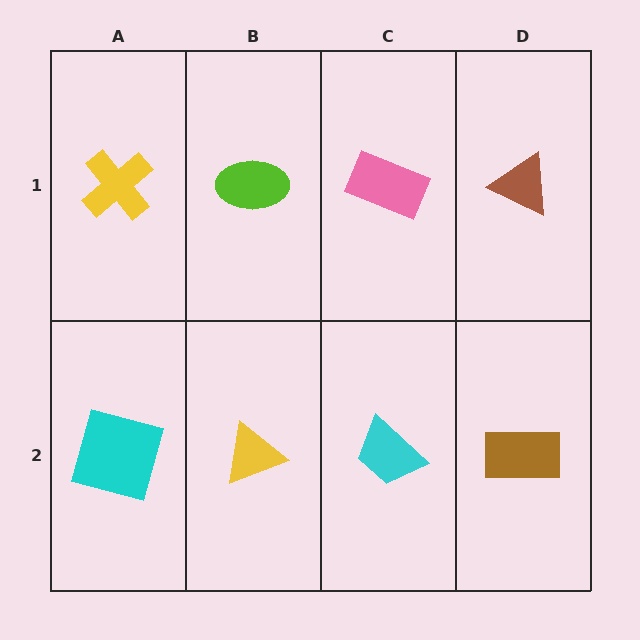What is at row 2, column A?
A cyan square.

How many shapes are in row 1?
4 shapes.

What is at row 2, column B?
A yellow triangle.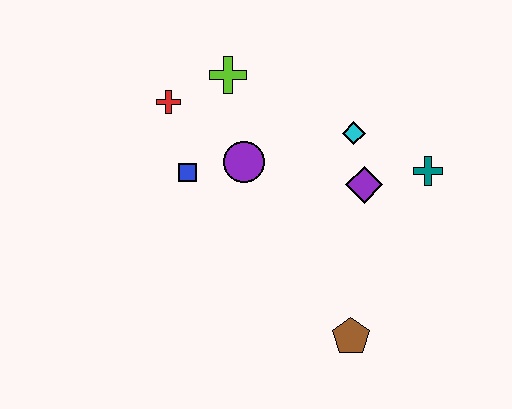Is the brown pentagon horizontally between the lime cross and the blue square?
No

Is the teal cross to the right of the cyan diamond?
Yes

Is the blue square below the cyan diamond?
Yes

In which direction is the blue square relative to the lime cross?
The blue square is below the lime cross.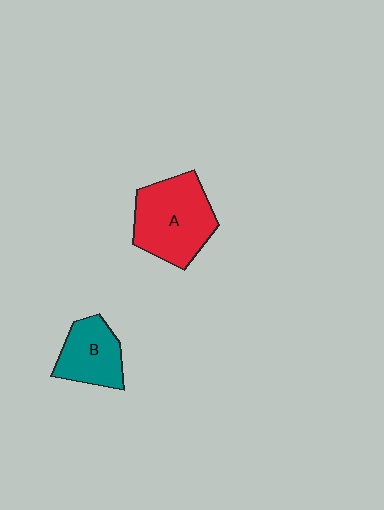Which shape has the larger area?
Shape A (red).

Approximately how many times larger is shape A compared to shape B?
Approximately 1.6 times.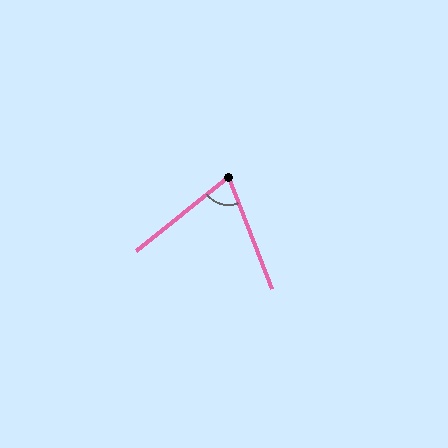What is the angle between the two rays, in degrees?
Approximately 73 degrees.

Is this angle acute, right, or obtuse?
It is acute.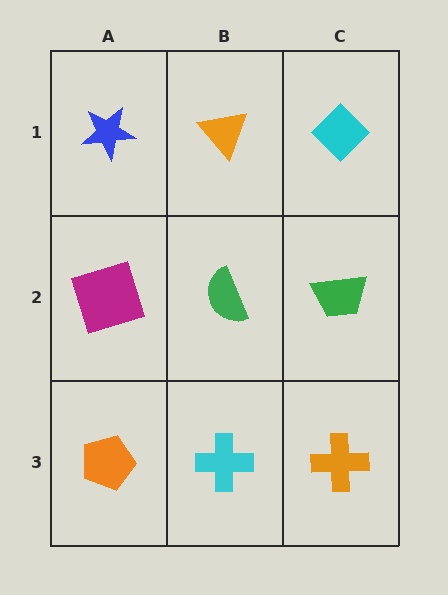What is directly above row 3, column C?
A green trapezoid.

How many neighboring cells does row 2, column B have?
4.